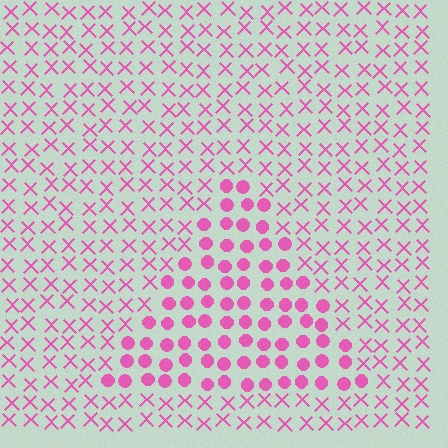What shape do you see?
I see a triangle.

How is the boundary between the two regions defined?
The boundary is defined by a change in element shape: circles inside vs. X marks outside. All elements share the same color and spacing.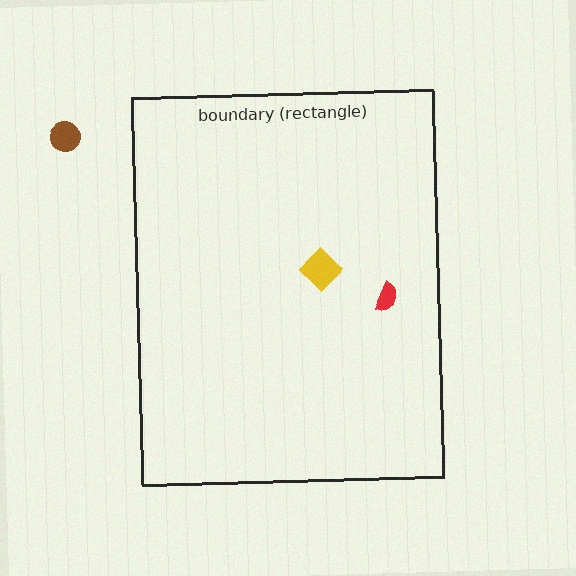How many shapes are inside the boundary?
2 inside, 1 outside.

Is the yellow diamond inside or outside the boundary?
Inside.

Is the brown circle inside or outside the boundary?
Outside.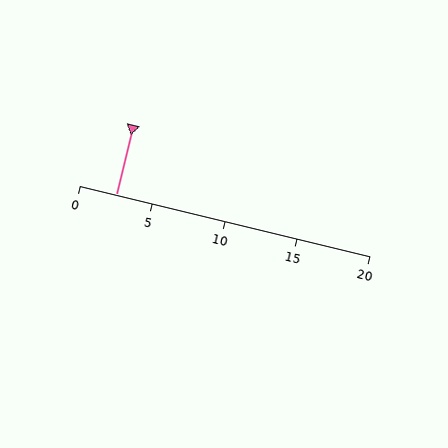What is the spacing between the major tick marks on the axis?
The major ticks are spaced 5 apart.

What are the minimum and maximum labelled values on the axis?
The axis runs from 0 to 20.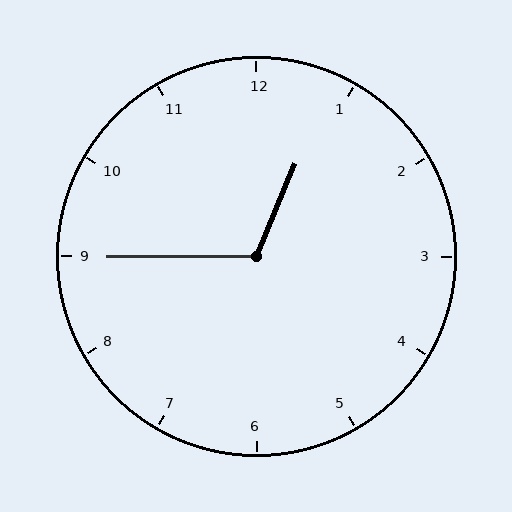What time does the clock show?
12:45.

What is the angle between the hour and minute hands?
Approximately 112 degrees.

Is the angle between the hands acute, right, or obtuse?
It is obtuse.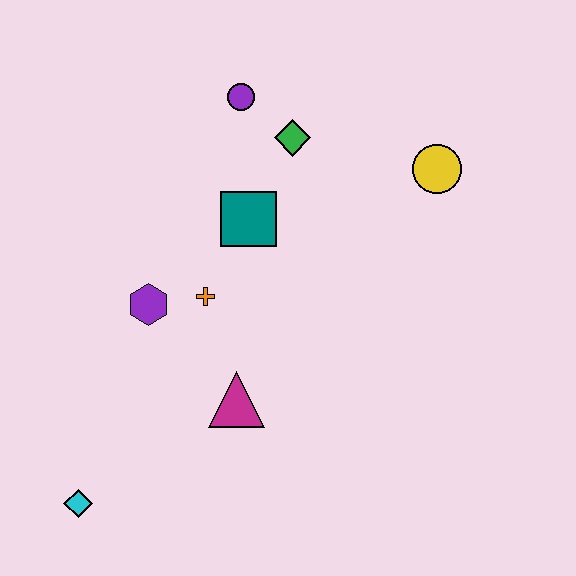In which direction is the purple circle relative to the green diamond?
The purple circle is to the left of the green diamond.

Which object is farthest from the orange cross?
The yellow circle is farthest from the orange cross.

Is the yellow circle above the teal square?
Yes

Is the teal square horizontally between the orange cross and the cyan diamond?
No